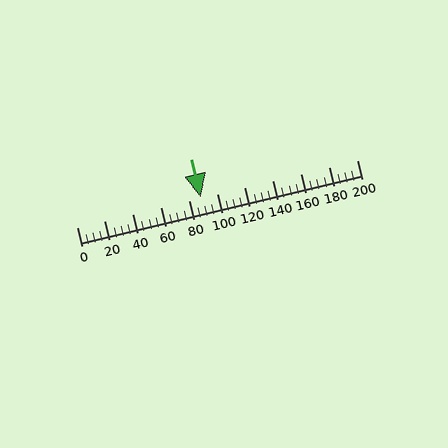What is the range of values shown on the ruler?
The ruler shows values from 0 to 200.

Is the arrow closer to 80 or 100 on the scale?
The arrow is closer to 80.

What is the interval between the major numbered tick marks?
The major tick marks are spaced 20 units apart.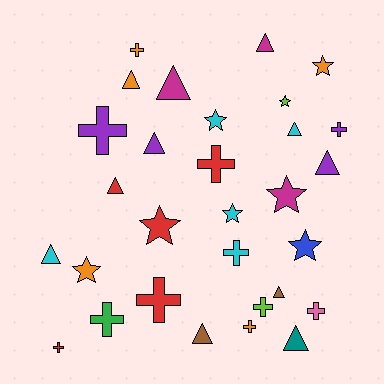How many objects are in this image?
There are 30 objects.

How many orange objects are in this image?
There are 5 orange objects.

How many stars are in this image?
There are 8 stars.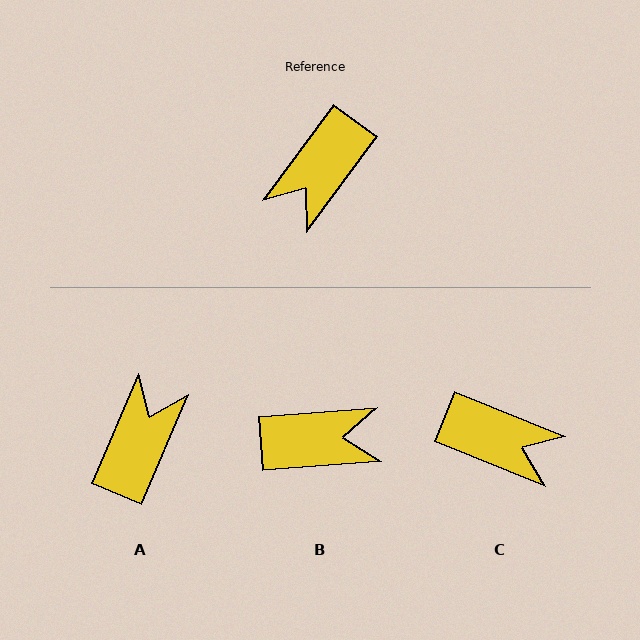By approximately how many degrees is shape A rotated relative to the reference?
Approximately 167 degrees clockwise.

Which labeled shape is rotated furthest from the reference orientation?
A, about 167 degrees away.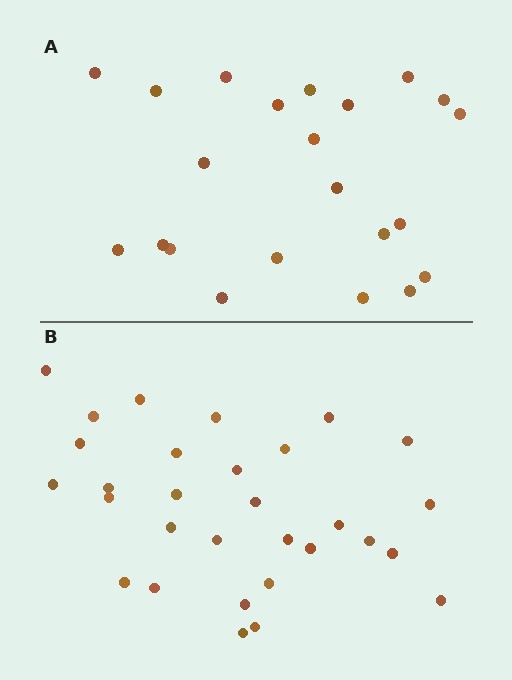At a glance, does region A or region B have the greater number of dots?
Region B (the bottom region) has more dots.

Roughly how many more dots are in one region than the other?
Region B has roughly 8 or so more dots than region A.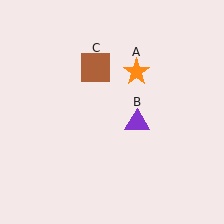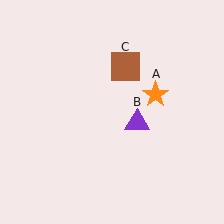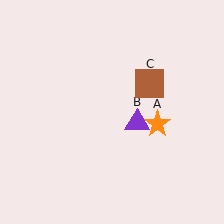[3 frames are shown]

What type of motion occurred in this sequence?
The orange star (object A), brown square (object C) rotated clockwise around the center of the scene.